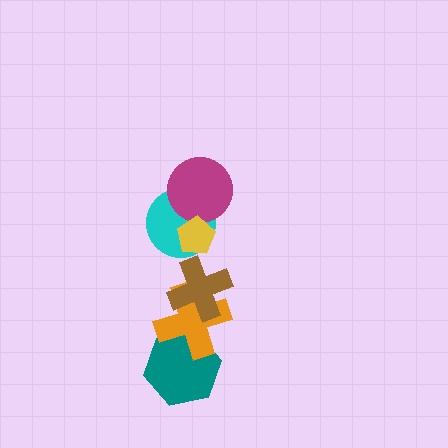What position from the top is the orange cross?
The orange cross is 5th from the top.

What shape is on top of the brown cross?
The cyan circle is on top of the brown cross.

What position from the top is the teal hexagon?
The teal hexagon is 6th from the top.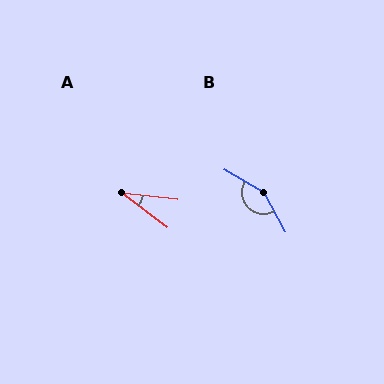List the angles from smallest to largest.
A (31°), B (148°).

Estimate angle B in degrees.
Approximately 148 degrees.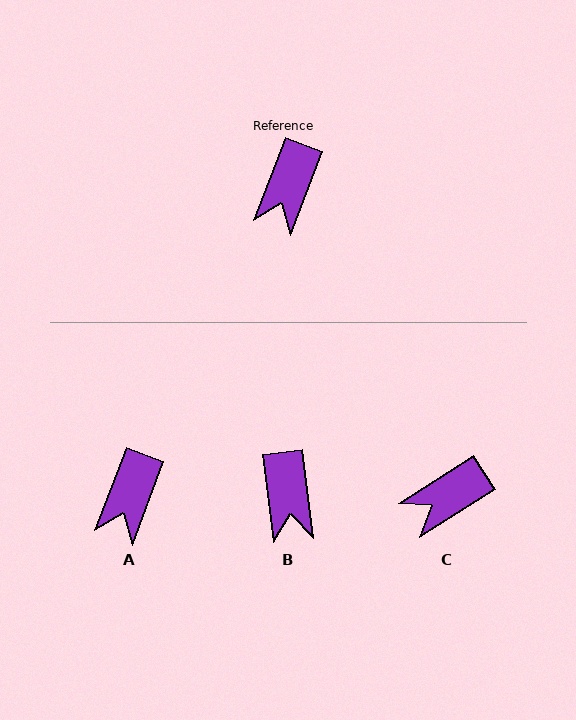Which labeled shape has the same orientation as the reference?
A.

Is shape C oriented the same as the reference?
No, it is off by about 37 degrees.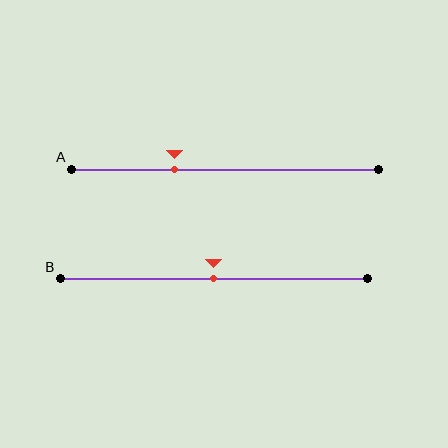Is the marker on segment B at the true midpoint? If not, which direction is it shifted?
Yes, the marker on segment B is at the true midpoint.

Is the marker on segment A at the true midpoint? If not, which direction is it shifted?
No, the marker on segment A is shifted to the left by about 16% of the segment length.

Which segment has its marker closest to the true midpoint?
Segment B has its marker closest to the true midpoint.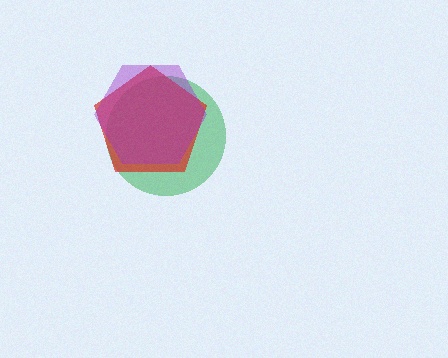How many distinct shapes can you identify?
There are 3 distinct shapes: a green circle, a red pentagon, a purple hexagon.